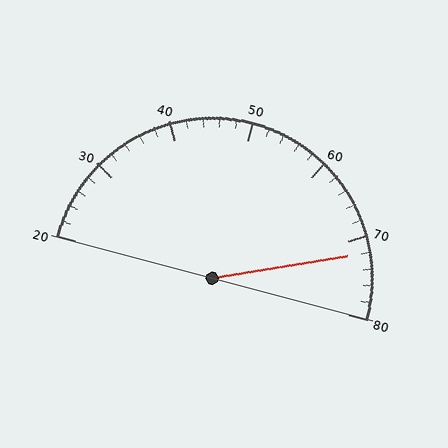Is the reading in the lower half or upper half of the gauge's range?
The reading is in the upper half of the range (20 to 80).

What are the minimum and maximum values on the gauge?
The gauge ranges from 20 to 80.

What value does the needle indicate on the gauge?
The needle indicates approximately 72.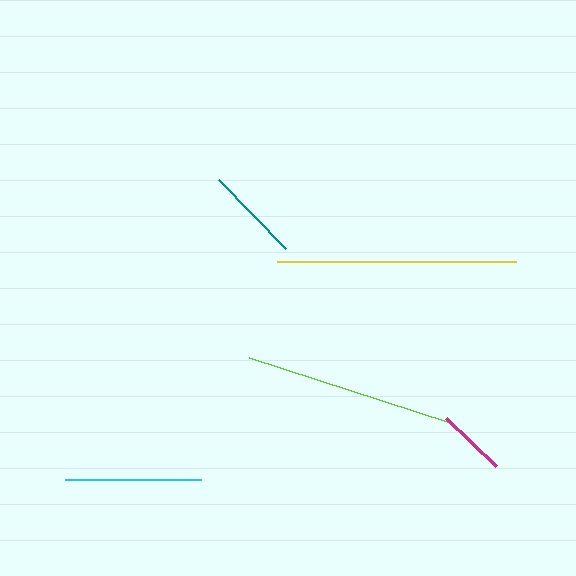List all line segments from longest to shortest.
From longest to shortest: yellow, lime, cyan, teal, magenta.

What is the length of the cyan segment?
The cyan segment is approximately 135 pixels long.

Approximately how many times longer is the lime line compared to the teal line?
The lime line is approximately 2.2 times the length of the teal line.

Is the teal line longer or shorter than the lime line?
The lime line is longer than the teal line.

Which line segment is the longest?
The yellow line is the longest at approximately 239 pixels.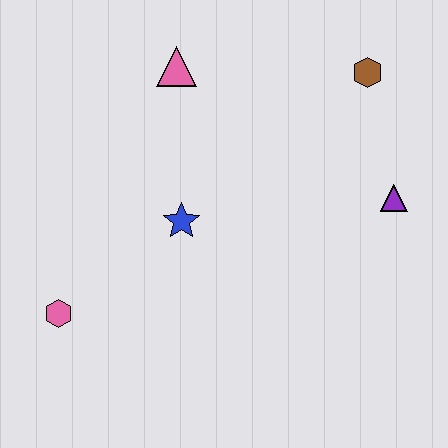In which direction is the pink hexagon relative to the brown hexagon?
The pink hexagon is to the left of the brown hexagon.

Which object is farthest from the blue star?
The brown hexagon is farthest from the blue star.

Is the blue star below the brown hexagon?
Yes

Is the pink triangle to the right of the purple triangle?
No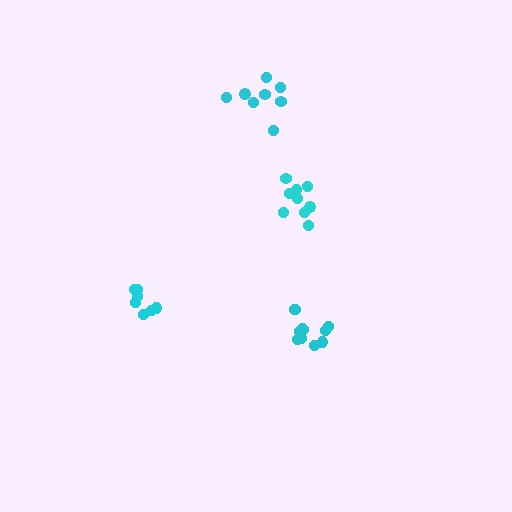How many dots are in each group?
Group 1: 9 dots, Group 2: 12 dots, Group 3: 7 dots, Group 4: 8 dots (36 total).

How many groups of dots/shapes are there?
There are 4 groups.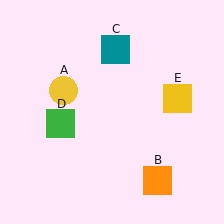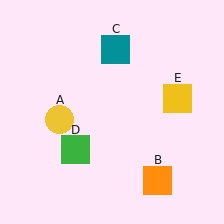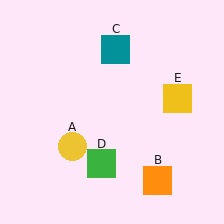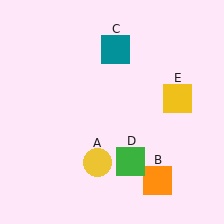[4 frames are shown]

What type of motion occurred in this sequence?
The yellow circle (object A), green square (object D) rotated counterclockwise around the center of the scene.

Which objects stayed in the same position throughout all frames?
Orange square (object B) and teal square (object C) and yellow square (object E) remained stationary.